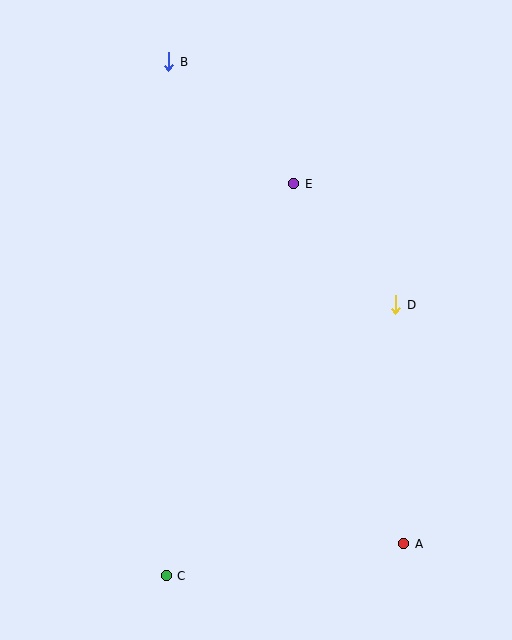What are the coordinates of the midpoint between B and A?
The midpoint between B and A is at (286, 303).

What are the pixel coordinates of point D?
Point D is at (396, 305).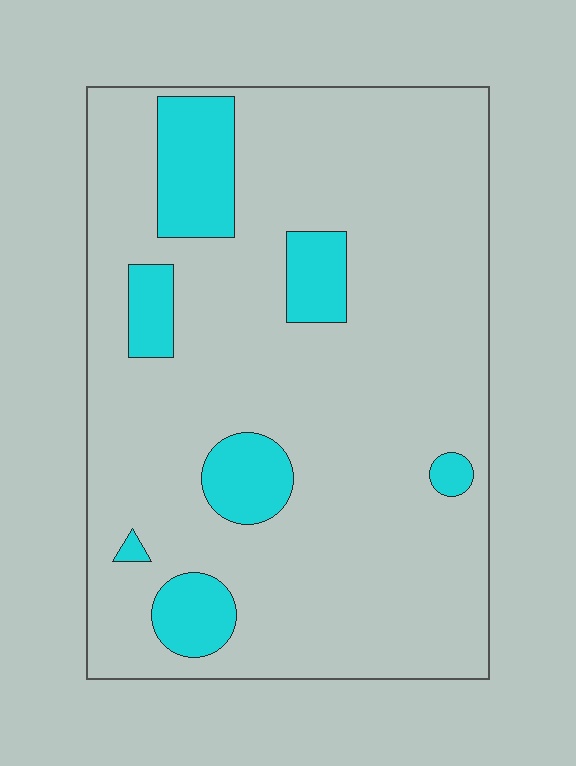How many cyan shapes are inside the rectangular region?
7.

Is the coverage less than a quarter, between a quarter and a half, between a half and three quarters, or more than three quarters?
Less than a quarter.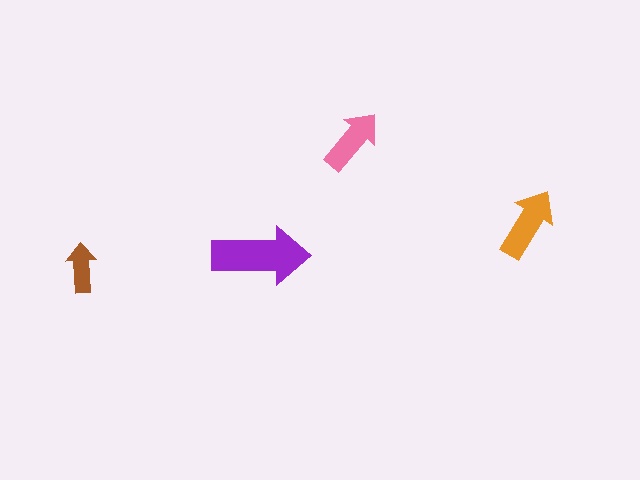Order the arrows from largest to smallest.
the purple one, the orange one, the pink one, the brown one.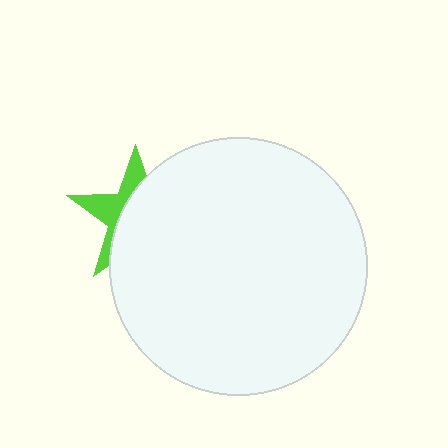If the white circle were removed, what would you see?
You would see the complete lime star.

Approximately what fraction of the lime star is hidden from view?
Roughly 64% of the lime star is hidden behind the white circle.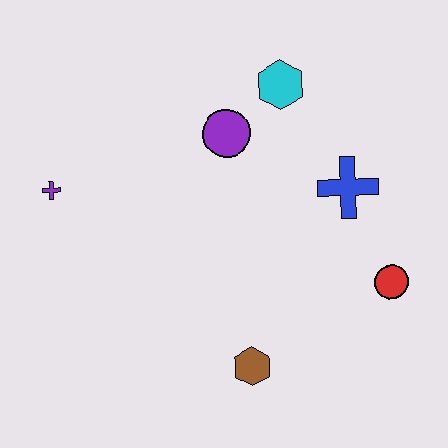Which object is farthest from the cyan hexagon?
The brown hexagon is farthest from the cyan hexagon.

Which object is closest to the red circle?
The blue cross is closest to the red circle.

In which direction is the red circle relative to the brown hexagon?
The red circle is to the right of the brown hexagon.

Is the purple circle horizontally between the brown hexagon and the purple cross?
Yes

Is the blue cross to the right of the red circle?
No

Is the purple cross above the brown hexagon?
Yes